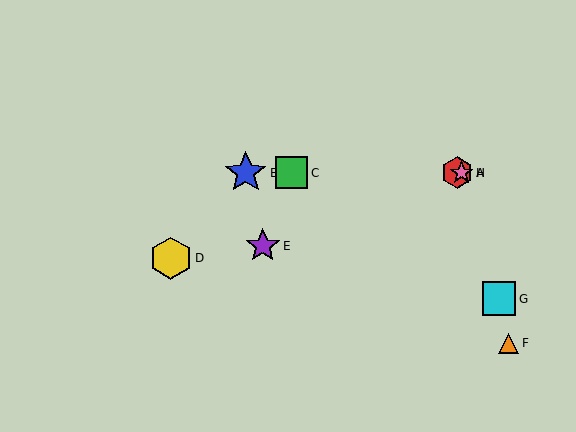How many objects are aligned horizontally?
4 objects (A, B, C, H) are aligned horizontally.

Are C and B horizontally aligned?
Yes, both are at y≈173.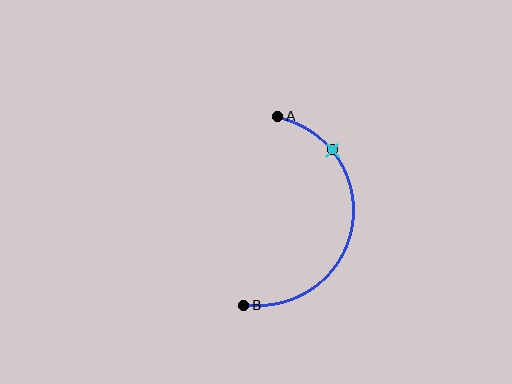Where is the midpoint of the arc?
The arc midpoint is the point on the curve farthest from the straight line joining A and B. It sits to the right of that line.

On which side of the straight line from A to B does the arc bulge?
The arc bulges to the right of the straight line connecting A and B.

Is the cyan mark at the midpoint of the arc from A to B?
No. The cyan mark lies on the arc but is closer to endpoint A. The arc midpoint would be at the point on the curve equidistant along the arc from both A and B.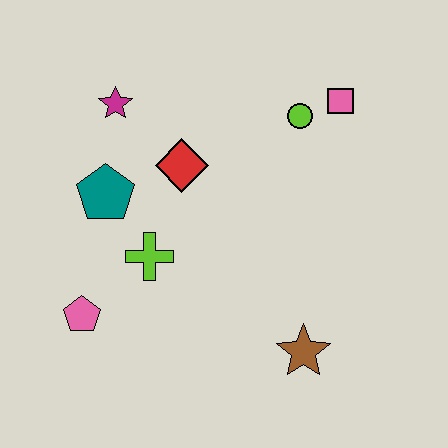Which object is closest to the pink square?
The lime circle is closest to the pink square.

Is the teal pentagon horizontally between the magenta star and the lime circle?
No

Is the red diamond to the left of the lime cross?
No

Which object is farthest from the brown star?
The magenta star is farthest from the brown star.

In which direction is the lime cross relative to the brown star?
The lime cross is to the left of the brown star.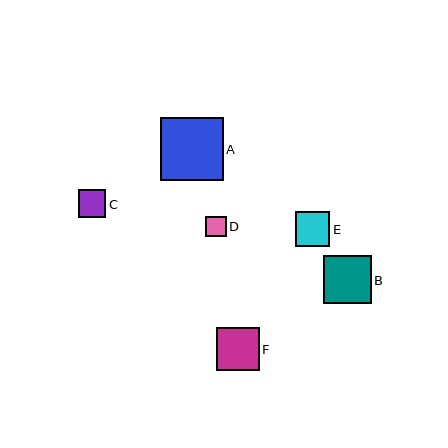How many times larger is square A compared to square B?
Square A is approximately 1.3 times the size of square B.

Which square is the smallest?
Square D is the smallest with a size of approximately 21 pixels.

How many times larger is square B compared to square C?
Square B is approximately 1.7 times the size of square C.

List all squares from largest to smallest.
From largest to smallest: A, B, F, E, C, D.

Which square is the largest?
Square A is the largest with a size of approximately 63 pixels.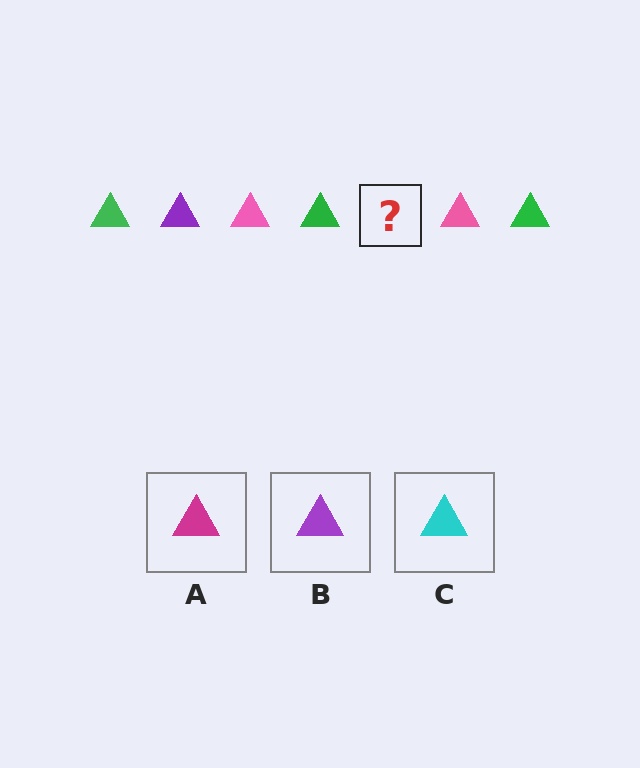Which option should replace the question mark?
Option B.